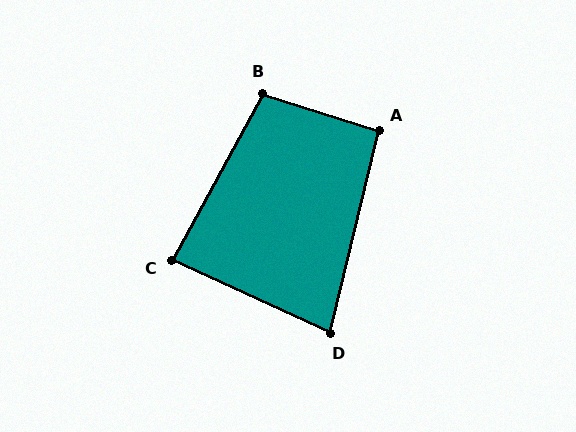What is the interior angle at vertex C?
Approximately 86 degrees (approximately right).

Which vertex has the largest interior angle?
B, at approximately 101 degrees.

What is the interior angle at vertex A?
Approximately 94 degrees (approximately right).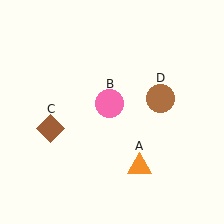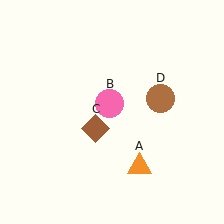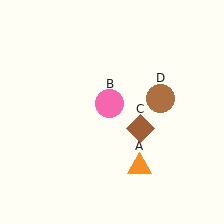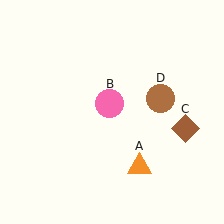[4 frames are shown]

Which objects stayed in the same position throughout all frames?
Orange triangle (object A) and pink circle (object B) and brown circle (object D) remained stationary.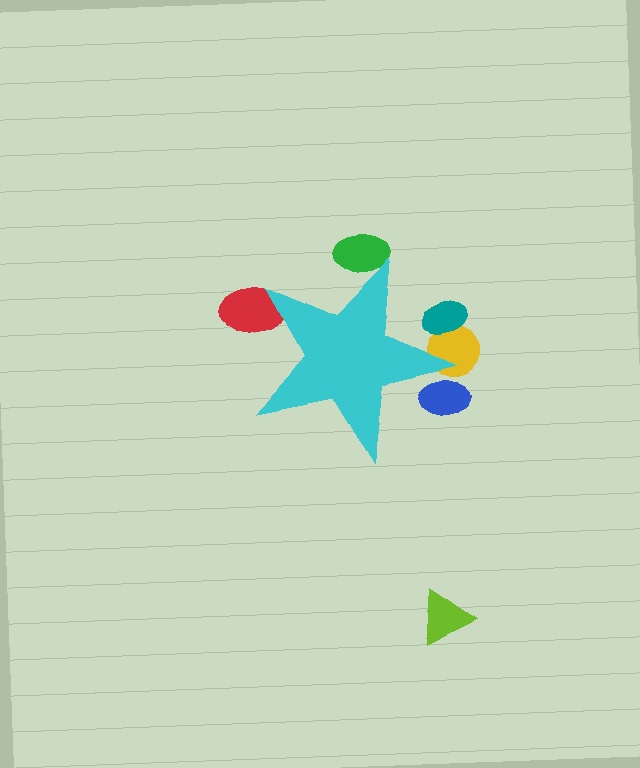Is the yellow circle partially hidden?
Yes, the yellow circle is partially hidden behind the cyan star.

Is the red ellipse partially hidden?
Yes, the red ellipse is partially hidden behind the cyan star.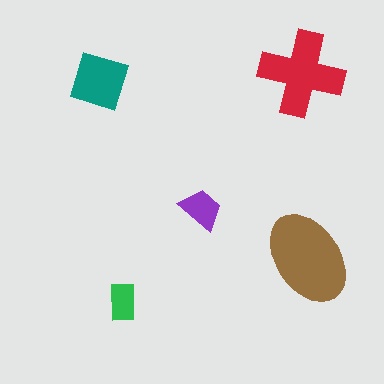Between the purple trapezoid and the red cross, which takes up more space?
The red cross.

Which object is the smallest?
The green rectangle.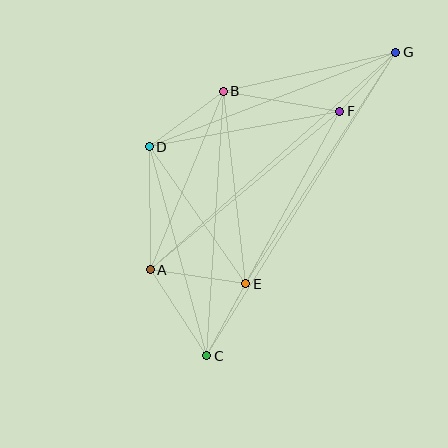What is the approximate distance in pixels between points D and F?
The distance between D and F is approximately 193 pixels.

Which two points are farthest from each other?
Points C and G are farthest from each other.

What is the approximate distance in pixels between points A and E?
The distance between A and E is approximately 96 pixels.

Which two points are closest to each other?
Points F and G are closest to each other.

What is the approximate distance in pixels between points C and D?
The distance between C and D is approximately 216 pixels.